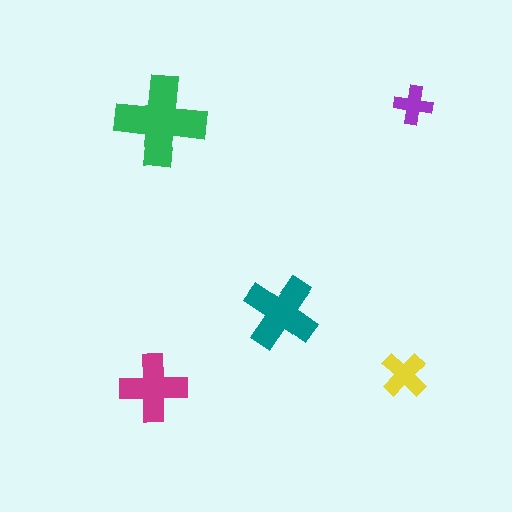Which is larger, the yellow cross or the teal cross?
The teal one.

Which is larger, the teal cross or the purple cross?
The teal one.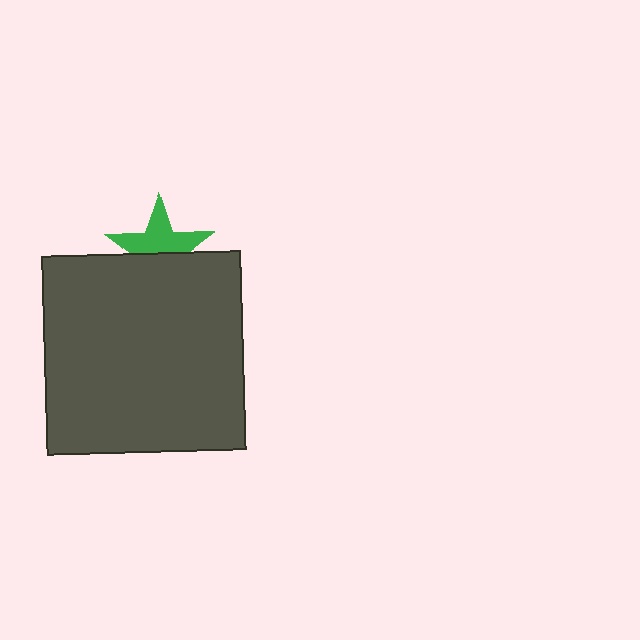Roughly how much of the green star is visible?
About half of it is visible (roughly 56%).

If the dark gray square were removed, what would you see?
You would see the complete green star.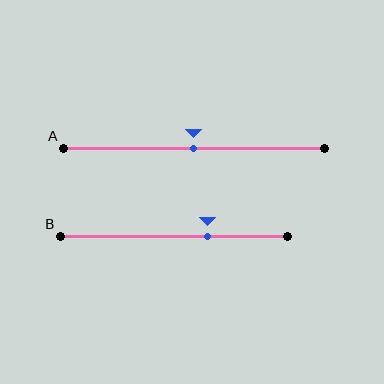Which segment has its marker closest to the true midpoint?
Segment A has its marker closest to the true midpoint.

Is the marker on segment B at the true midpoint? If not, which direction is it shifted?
No, the marker on segment B is shifted to the right by about 15% of the segment length.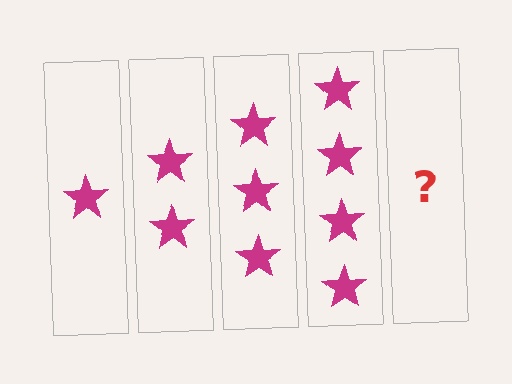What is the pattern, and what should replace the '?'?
The pattern is that each step adds one more star. The '?' should be 5 stars.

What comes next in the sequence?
The next element should be 5 stars.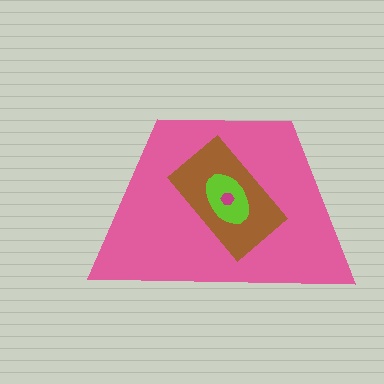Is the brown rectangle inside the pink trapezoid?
Yes.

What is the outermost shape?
The pink trapezoid.